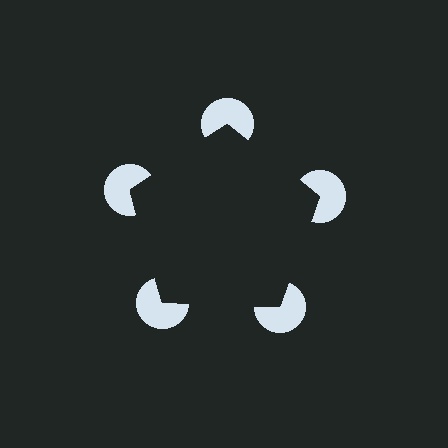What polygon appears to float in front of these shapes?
An illusory pentagon — its edges are inferred from the aligned wedge cuts in the pac-man discs, not physically drawn.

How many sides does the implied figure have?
5 sides.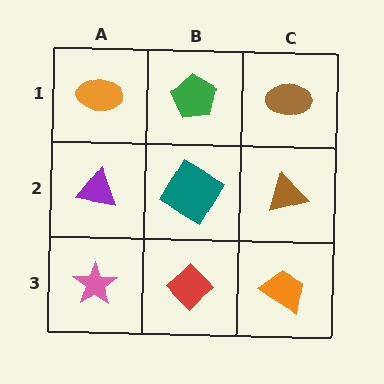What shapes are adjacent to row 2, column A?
An orange ellipse (row 1, column A), a pink star (row 3, column A), a teal square (row 2, column B).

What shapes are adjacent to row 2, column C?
A brown ellipse (row 1, column C), an orange trapezoid (row 3, column C), a teal square (row 2, column B).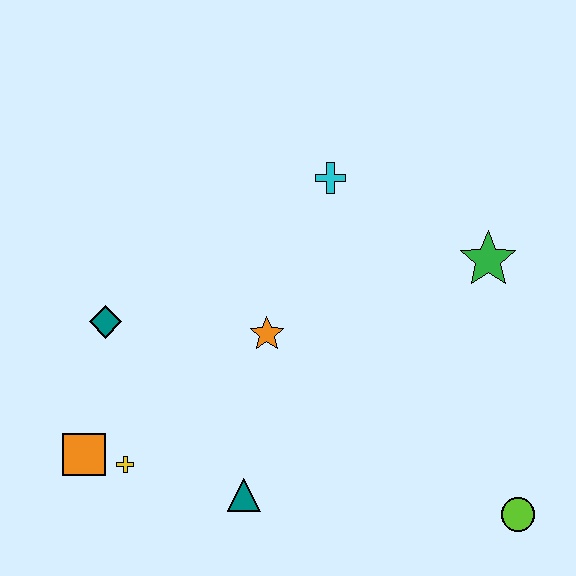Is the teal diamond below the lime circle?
No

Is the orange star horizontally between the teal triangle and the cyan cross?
Yes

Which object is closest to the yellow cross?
The orange square is closest to the yellow cross.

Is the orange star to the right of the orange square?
Yes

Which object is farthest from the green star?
The orange square is farthest from the green star.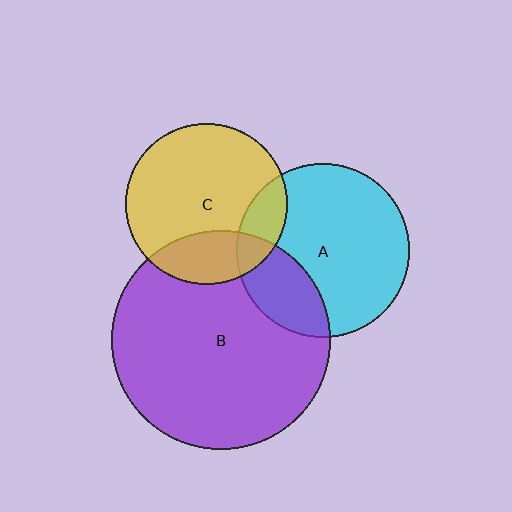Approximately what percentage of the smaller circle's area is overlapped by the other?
Approximately 15%.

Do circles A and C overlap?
Yes.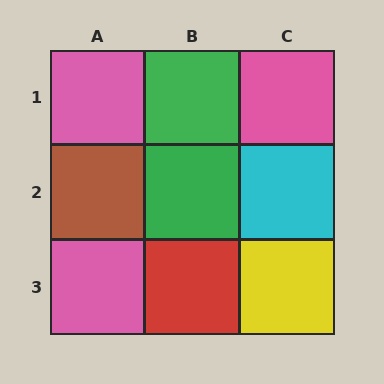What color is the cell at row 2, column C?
Cyan.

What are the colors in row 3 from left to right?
Pink, red, yellow.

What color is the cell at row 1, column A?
Pink.